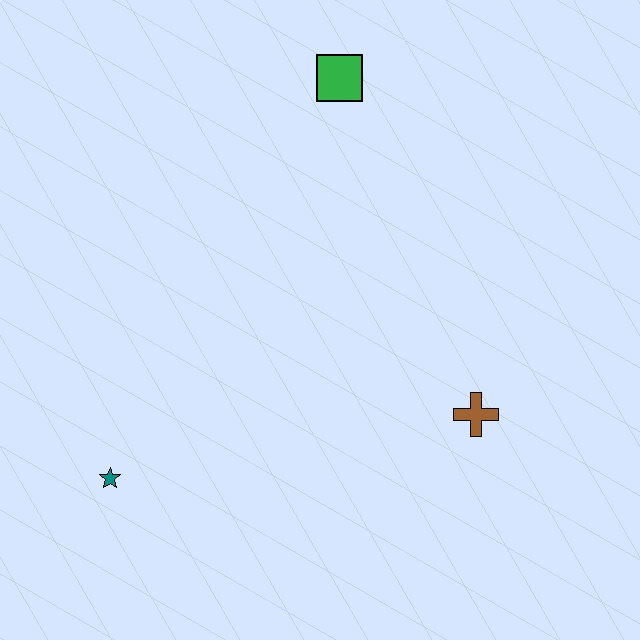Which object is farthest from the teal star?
The green square is farthest from the teal star.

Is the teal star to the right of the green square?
No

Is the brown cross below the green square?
Yes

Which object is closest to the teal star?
The brown cross is closest to the teal star.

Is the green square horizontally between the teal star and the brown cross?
Yes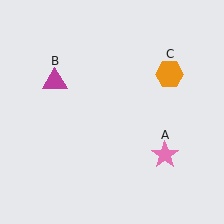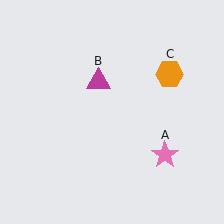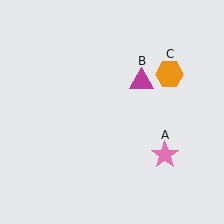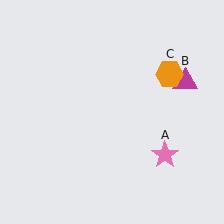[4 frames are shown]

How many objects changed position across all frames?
1 object changed position: magenta triangle (object B).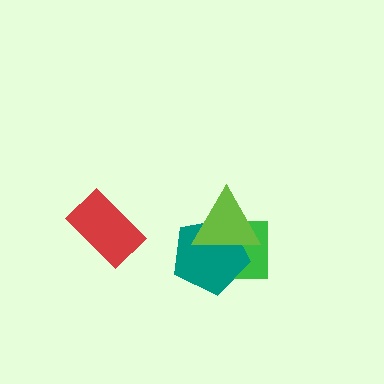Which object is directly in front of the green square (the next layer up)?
The teal pentagon is directly in front of the green square.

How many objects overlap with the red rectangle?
0 objects overlap with the red rectangle.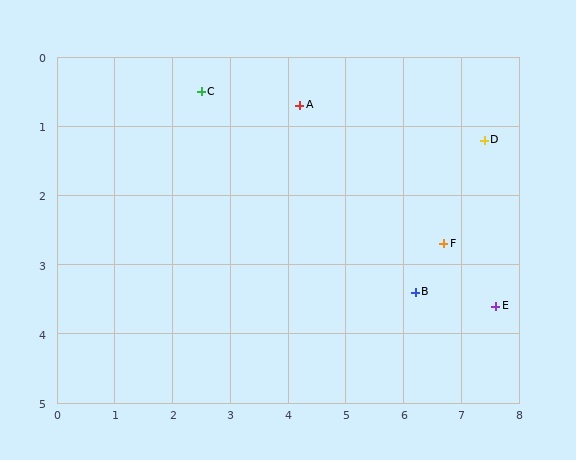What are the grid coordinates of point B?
Point B is at approximately (6.2, 3.4).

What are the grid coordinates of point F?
Point F is at approximately (6.7, 2.7).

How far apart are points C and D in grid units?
Points C and D are about 4.9 grid units apart.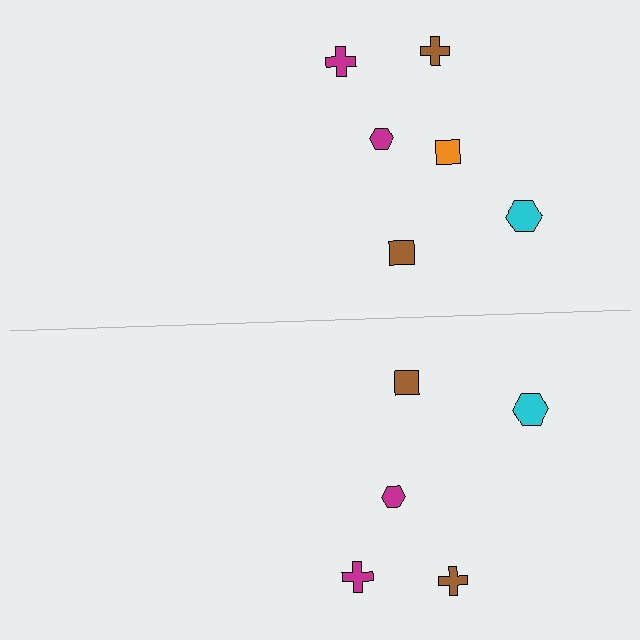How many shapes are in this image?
There are 11 shapes in this image.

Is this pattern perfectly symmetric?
No, the pattern is not perfectly symmetric. A orange square is missing from the bottom side.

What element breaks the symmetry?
A orange square is missing from the bottom side.